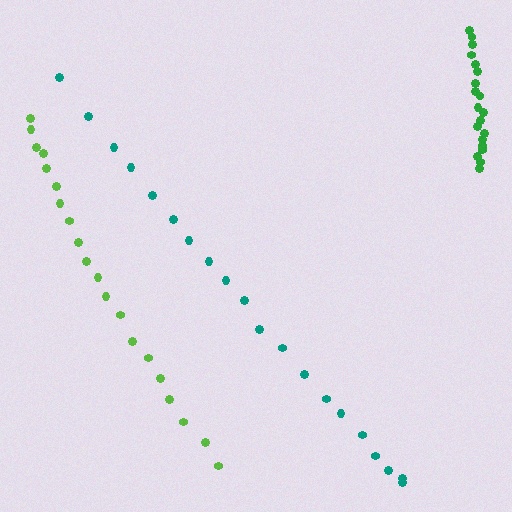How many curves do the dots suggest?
There are 3 distinct paths.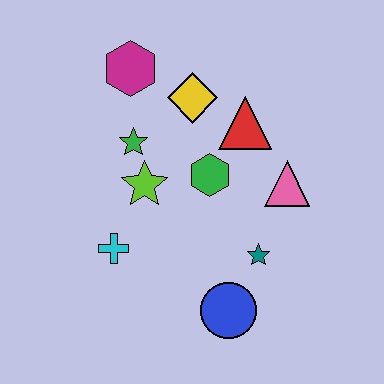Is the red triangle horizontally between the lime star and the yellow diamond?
No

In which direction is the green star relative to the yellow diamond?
The green star is to the left of the yellow diamond.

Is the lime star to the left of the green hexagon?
Yes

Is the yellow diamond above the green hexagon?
Yes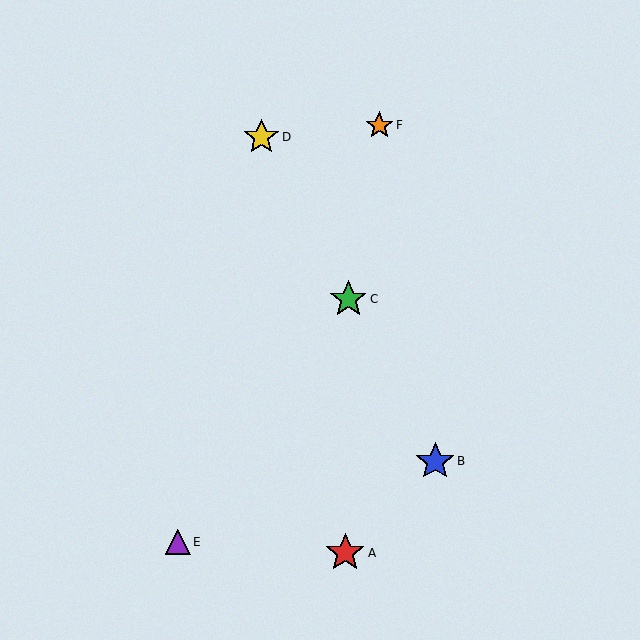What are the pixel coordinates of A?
Object A is at (345, 553).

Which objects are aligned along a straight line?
Objects B, C, D are aligned along a straight line.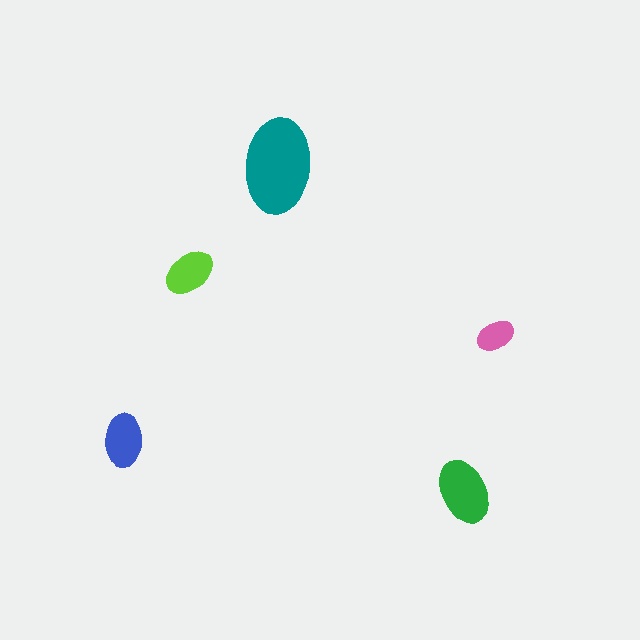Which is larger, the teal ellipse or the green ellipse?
The teal one.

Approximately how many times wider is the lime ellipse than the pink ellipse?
About 1.5 times wider.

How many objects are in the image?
There are 5 objects in the image.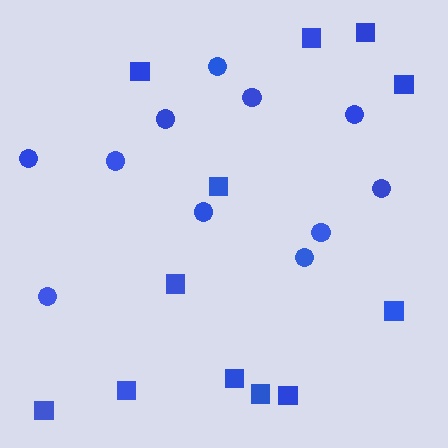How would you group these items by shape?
There are 2 groups: one group of squares (12) and one group of circles (11).